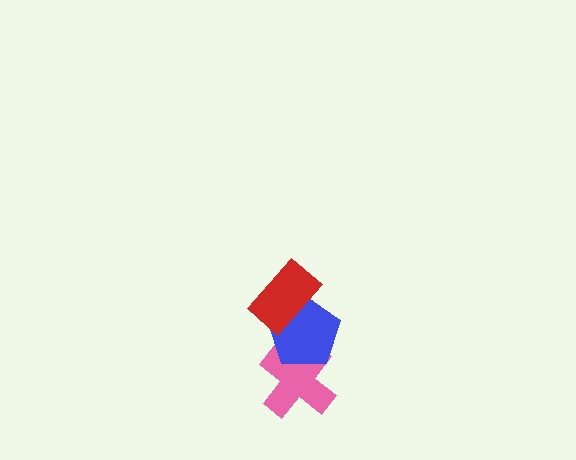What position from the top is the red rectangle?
The red rectangle is 1st from the top.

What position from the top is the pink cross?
The pink cross is 3rd from the top.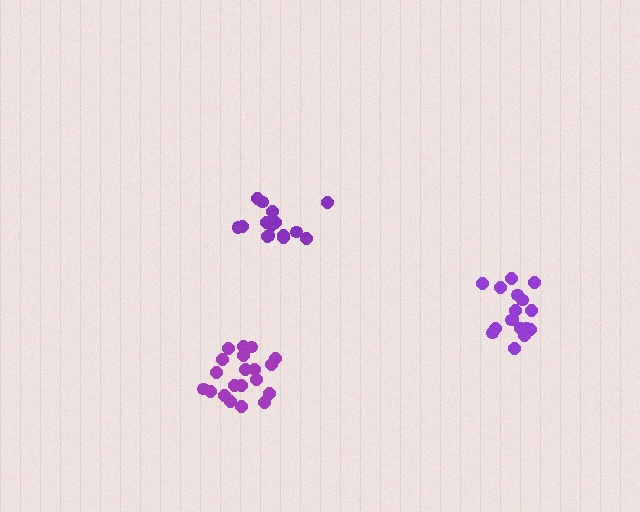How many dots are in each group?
Group 1: 17 dots, Group 2: 15 dots, Group 3: 20 dots (52 total).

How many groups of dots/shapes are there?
There are 3 groups.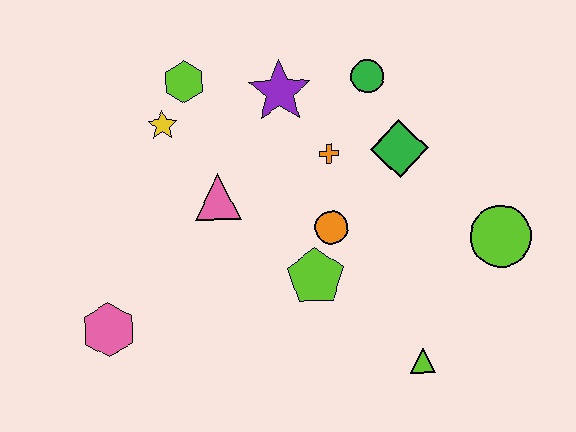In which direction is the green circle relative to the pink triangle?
The green circle is to the right of the pink triangle.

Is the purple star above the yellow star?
Yes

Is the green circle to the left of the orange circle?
No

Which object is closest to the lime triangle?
The lime pentagon is closest to the lime triangle.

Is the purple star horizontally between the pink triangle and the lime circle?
Yes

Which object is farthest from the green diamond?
The pink hexagon is farthest from the green diamond.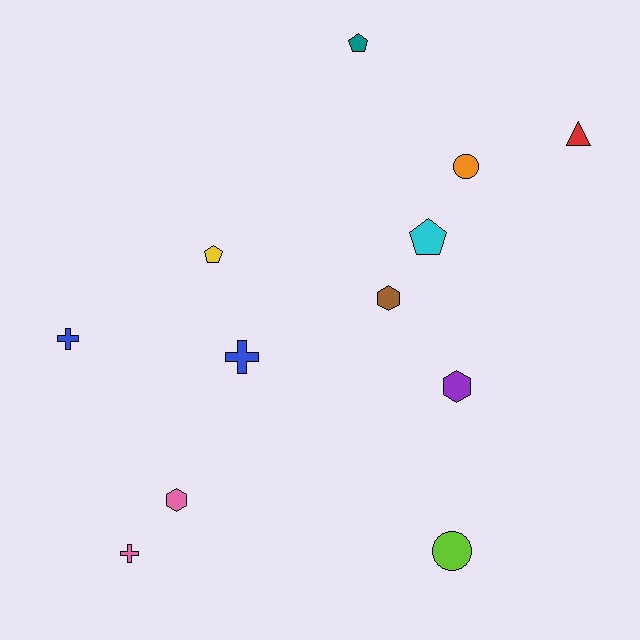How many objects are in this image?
There are 12 objects.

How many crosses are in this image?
There are 3 crosses.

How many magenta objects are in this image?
There are no magenta objects.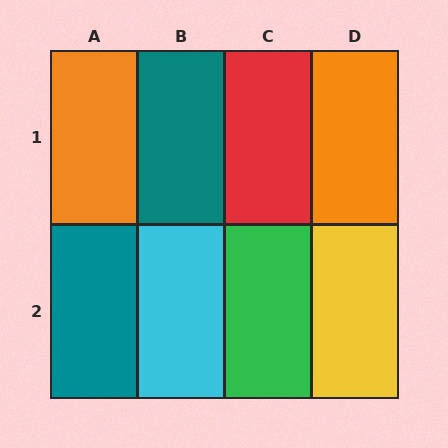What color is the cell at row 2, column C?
Green.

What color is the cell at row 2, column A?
Teal.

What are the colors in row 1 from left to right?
Orange, teal, red, orange.